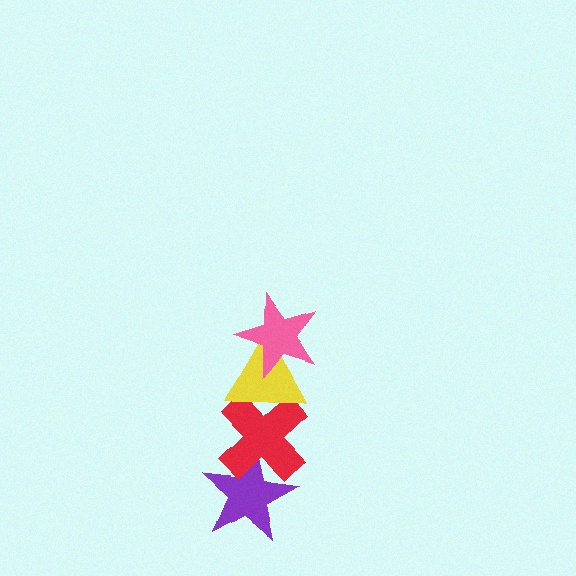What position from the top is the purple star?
The purple star is 4th from the top.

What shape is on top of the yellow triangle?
The pink star is on top of the yellow triangle.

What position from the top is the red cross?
The red cross is 3rd from the top.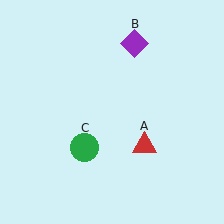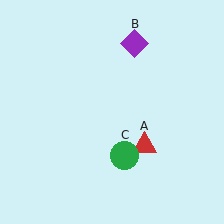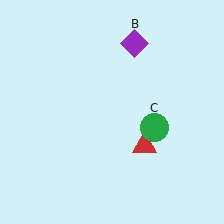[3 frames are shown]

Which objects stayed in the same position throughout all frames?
Red triangle (object A) and purple diamond (object B) remained stationary.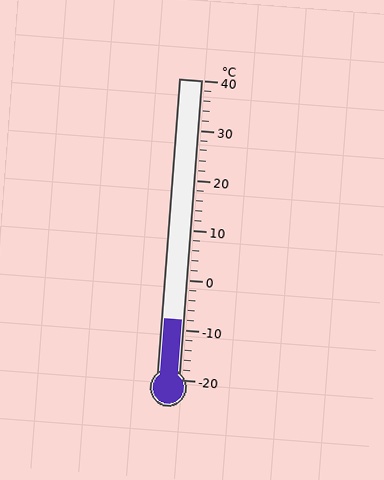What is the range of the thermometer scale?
The thermometer scale ranges from -20°C to 40°C.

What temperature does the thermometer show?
The thermometer shows approximately -8°C.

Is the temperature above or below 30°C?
The temperature is below 30°C.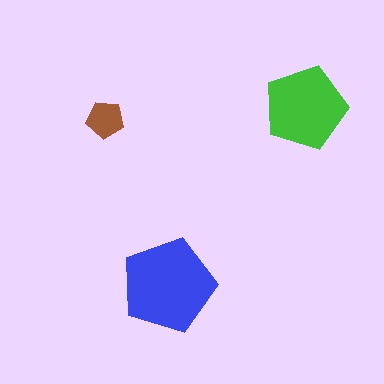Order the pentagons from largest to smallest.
the blue one, the green one, the brown one.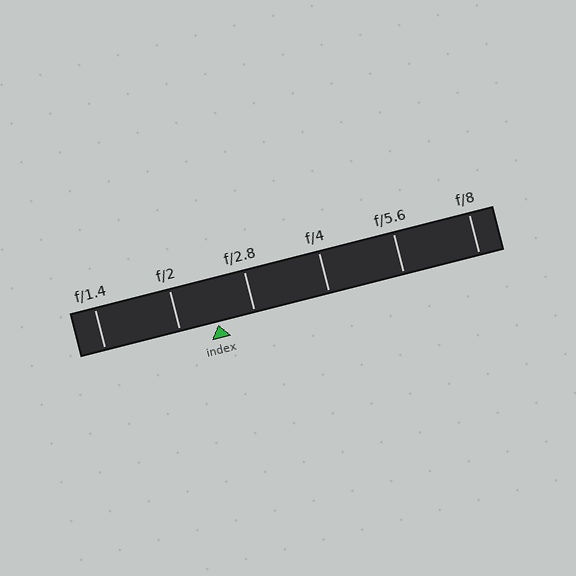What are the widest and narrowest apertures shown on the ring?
The widest aperture shown is f/1.4 and the narrowest is f/8.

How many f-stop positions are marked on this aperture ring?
There are 6 f-stop positions marked.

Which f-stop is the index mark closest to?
The index mark is closest to f/2.8.